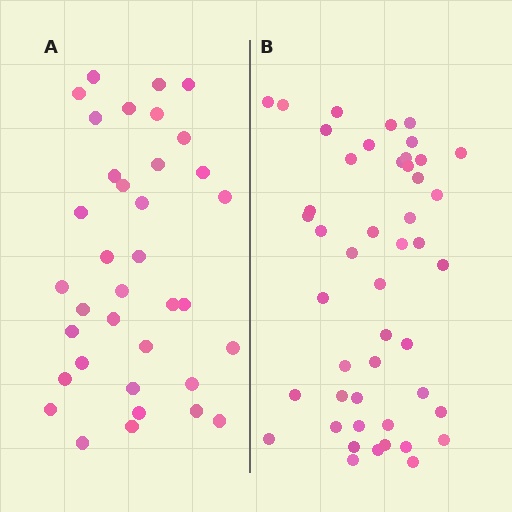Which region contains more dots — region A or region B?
Region B (the right region) has more dots.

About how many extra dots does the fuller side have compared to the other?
Region B has roughly 12 or so more dots than region A.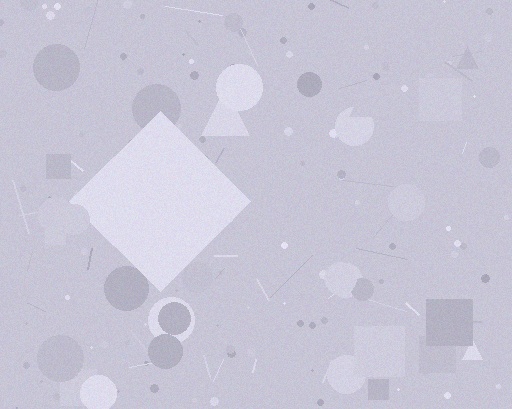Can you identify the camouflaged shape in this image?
The camouflaged shape is a diamond.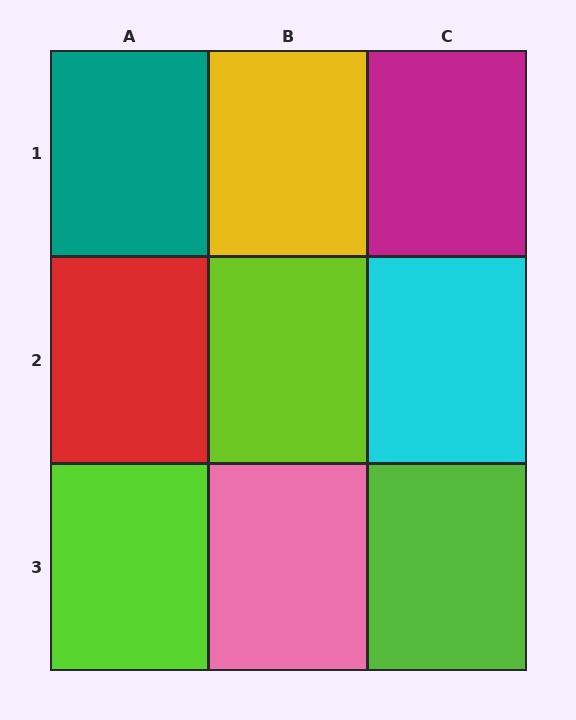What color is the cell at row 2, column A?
Red.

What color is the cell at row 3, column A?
Lime.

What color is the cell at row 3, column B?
Pink.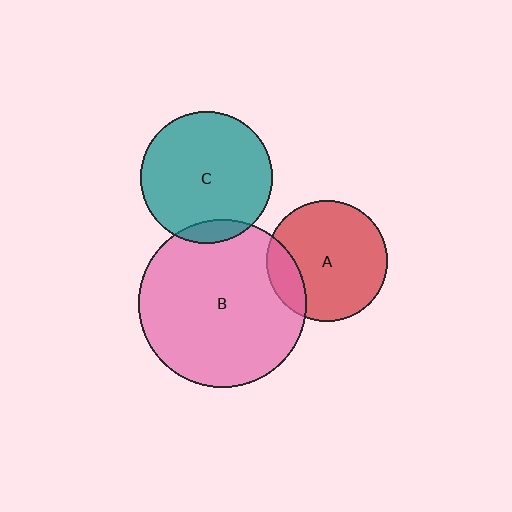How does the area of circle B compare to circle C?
Approximately 1.6 times.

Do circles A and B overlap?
Yes.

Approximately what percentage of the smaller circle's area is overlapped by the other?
Approximately 15%.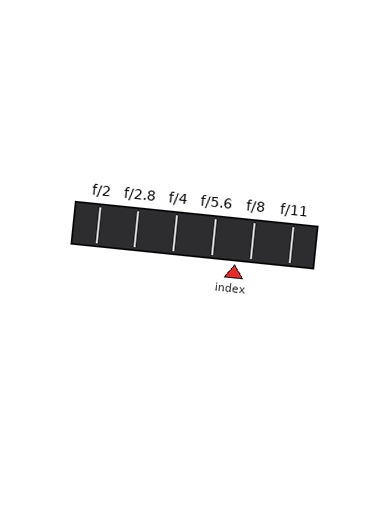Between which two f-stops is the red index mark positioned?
The index mark is between f/5.6 and f/8.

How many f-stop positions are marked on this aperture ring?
There are 6 f-stop positions marked.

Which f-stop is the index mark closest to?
The index mark is closest to f/8.